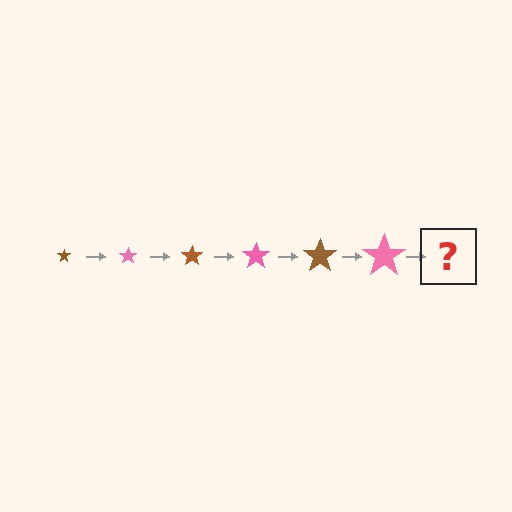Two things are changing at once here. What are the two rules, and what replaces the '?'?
The two rules are that the star grows larger each step and the color cycles through brown and pink. The '?' should be a brown star, larger than the previous one.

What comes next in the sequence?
The next element should be a brown star, larger than the previous one.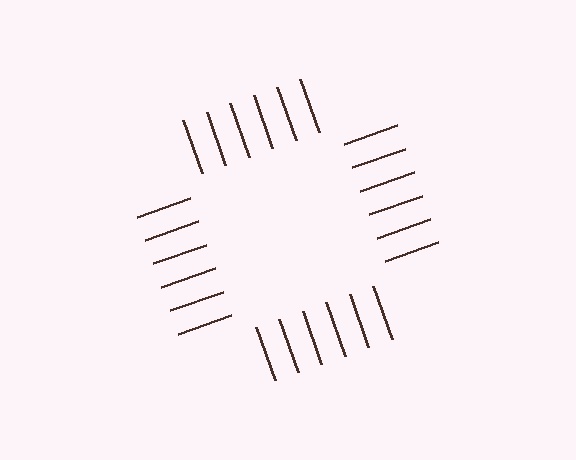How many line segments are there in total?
24 — 6 along each of the 4 edges.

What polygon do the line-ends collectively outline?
An illusory square — the line segments terminate on its edges but no continuous stroke is drawn.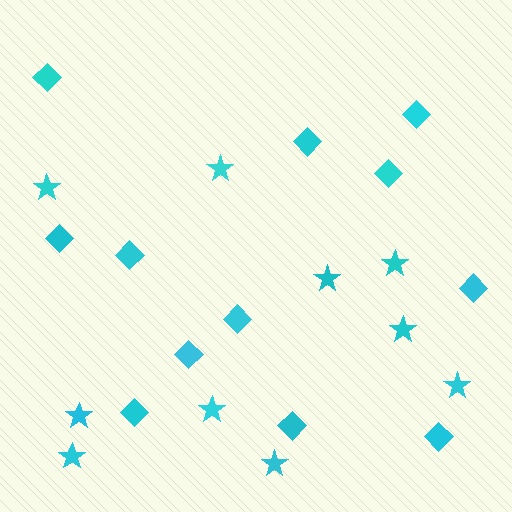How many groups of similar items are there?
There are 2 groups: one group of diamonds (12) and one group of stars (10).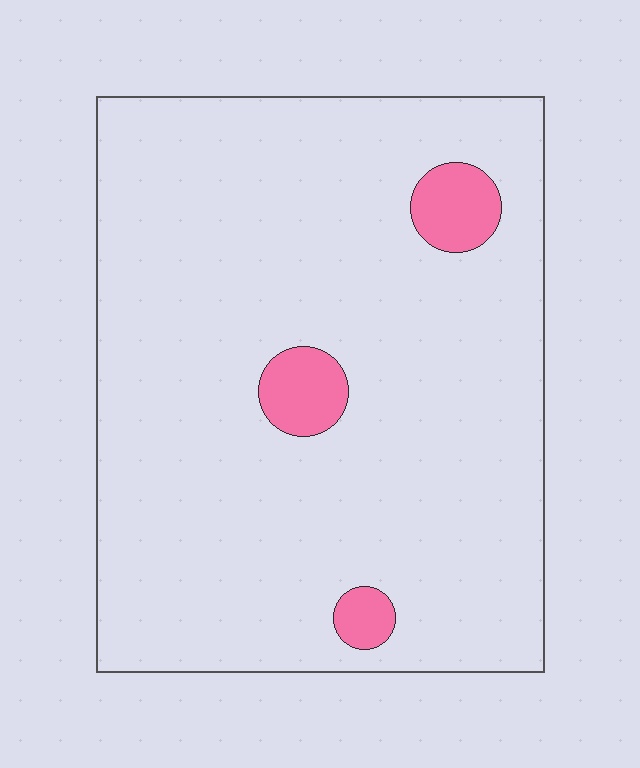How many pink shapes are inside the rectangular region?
3.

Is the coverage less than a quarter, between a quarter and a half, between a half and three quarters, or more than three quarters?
Less than a quarter.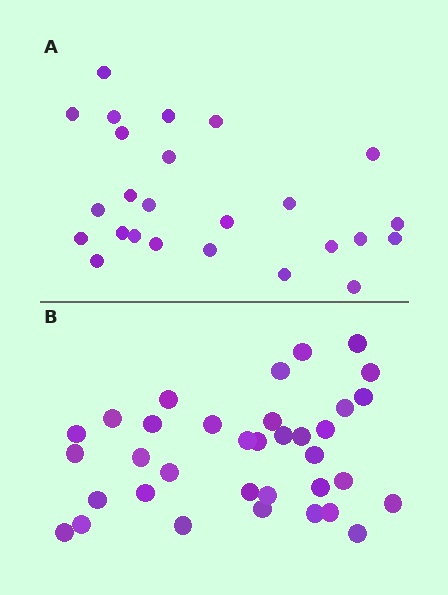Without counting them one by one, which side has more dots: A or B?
Region B (the bottom region) has more dots.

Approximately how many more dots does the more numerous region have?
Region B has roughly 10 or so more dots than region A.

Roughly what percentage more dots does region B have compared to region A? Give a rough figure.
About 40% more.